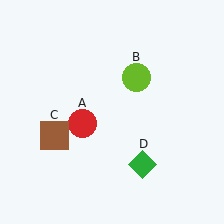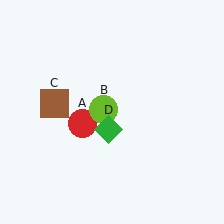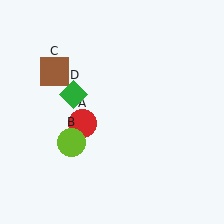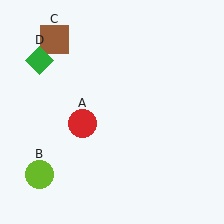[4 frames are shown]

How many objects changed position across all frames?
3 objects changed position: lime circle (object B), brown square (object C), green diamond (object D).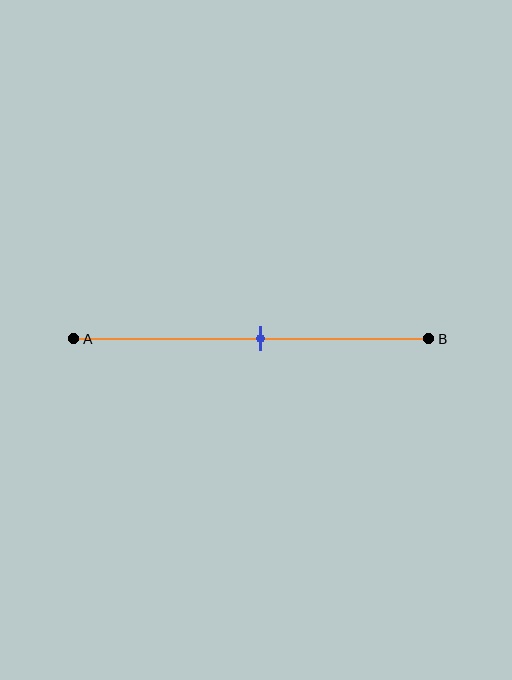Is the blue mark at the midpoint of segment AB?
Yes, the mark is approximately at the midpoint.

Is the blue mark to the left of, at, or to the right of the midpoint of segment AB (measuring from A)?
The blue mark is approximately at the midpoint of segment AB.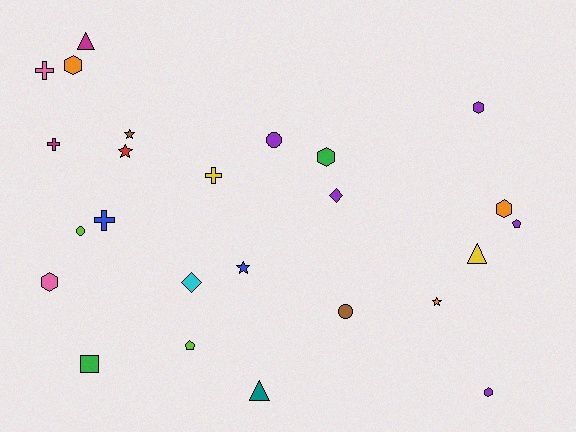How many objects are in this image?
There are 25 objects.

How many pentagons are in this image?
There are 2 pentagons.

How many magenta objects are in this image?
There are 2 magenta objects.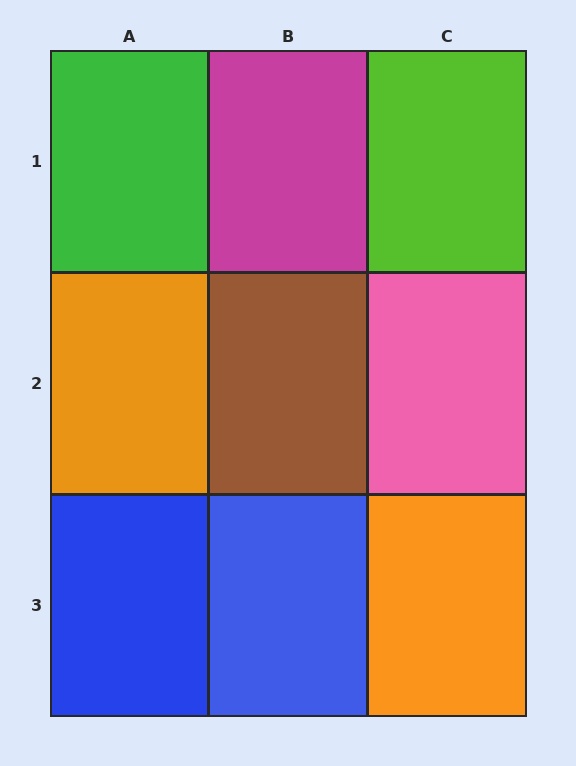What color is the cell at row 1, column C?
Lime.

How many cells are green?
1 cell is green.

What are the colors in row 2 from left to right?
Orange, brown, pink.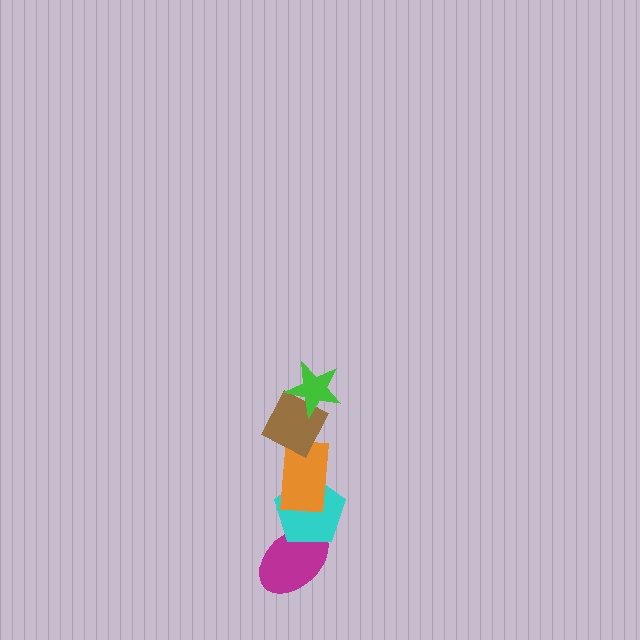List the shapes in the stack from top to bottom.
From top to bottom: the green star, the brown diamond, the orange rectangle, the cyan pentagon, the magenta ellipse.